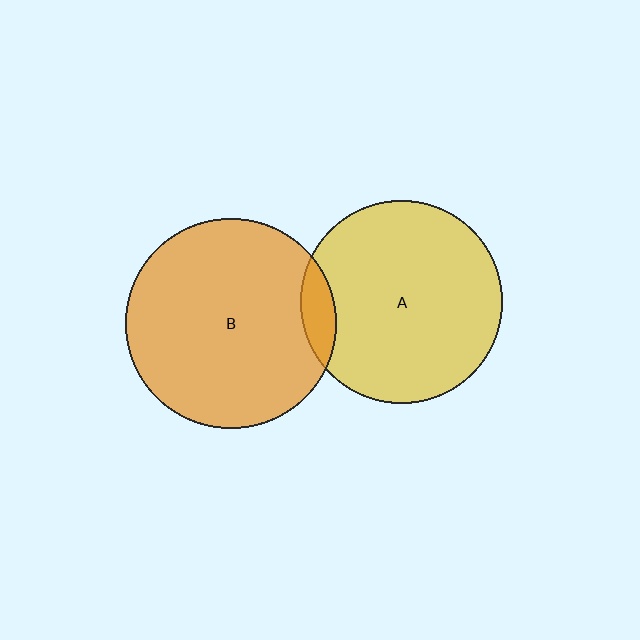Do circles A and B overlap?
Yes.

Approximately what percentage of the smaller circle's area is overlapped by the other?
Approximately 10%.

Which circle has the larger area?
Circle B (orange).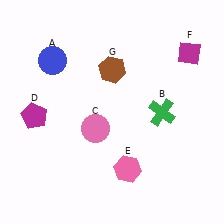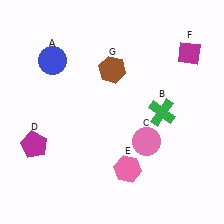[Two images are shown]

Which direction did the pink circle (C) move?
The pink circle (C) moved right.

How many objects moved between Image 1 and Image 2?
2 objects moved between the two images.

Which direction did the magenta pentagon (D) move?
The magenta pentagon (D) moved down.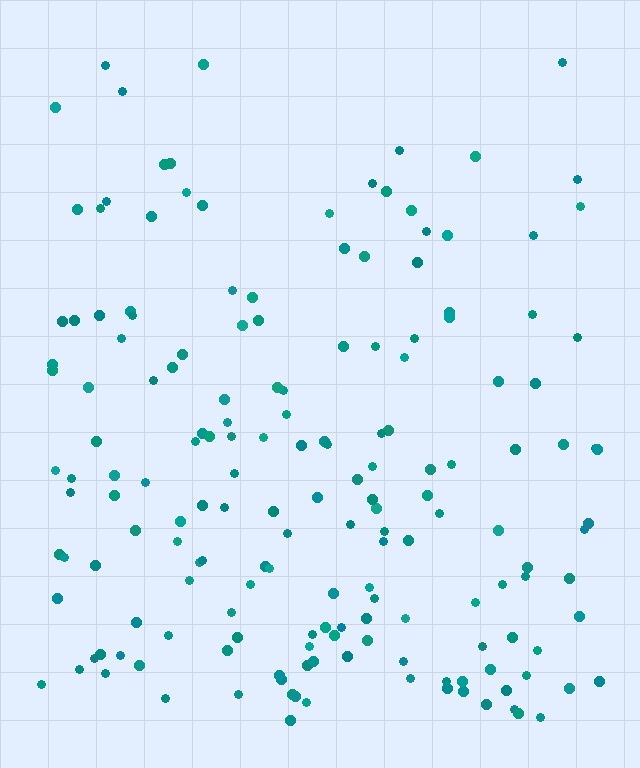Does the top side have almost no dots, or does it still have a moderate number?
Still a moderate number, just noticeably fewer than the bottom.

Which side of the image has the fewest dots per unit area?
The top.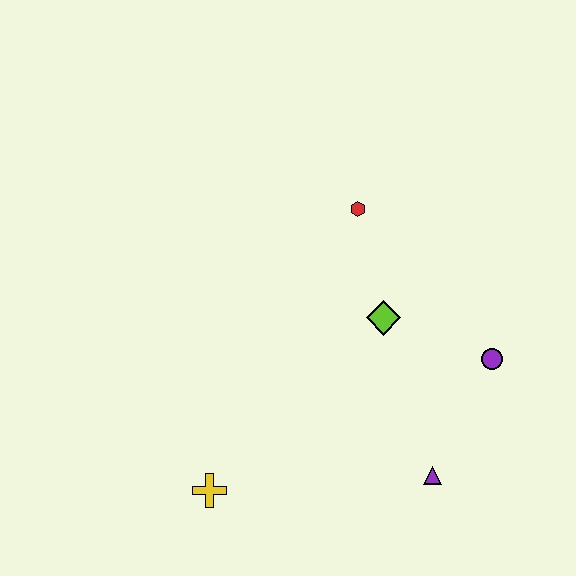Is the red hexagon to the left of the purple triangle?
Yes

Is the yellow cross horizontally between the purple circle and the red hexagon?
No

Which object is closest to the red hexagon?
The lime diamond is closest to the red hexagon.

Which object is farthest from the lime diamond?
The yellow cross is farthest from the lime diamond.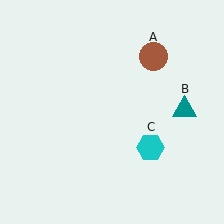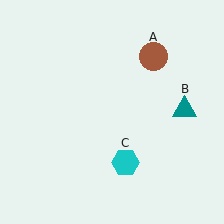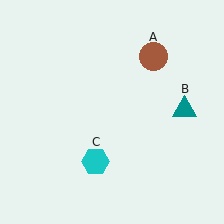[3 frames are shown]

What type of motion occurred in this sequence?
The cyan hexagon (object C) rotated clockwise around the center of the scene.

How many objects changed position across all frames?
1 object changed position: cyan hexagon (object C).